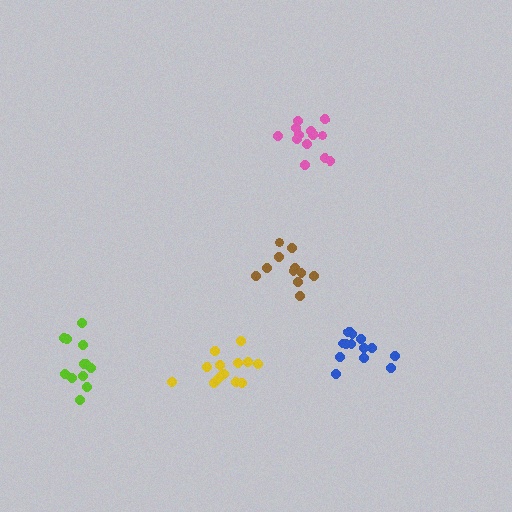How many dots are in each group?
Group 1: 14 dots, Group 2: 14 dots, Group 3: 12 dots, Group 4: 14 dots, Group 5: 11 dots (65 total).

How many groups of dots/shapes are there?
There are 5 groups.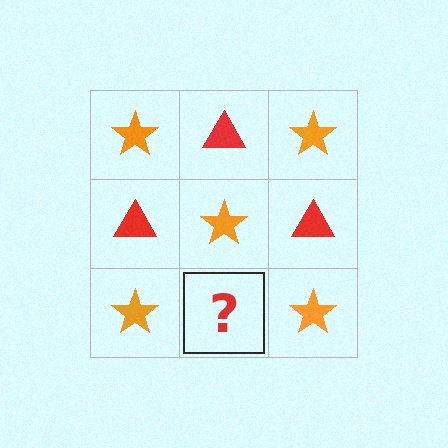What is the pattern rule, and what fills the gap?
The rule is that it alternates orange star and red triangle in a checkerboard pattern. The gap should be filled with a red triangle.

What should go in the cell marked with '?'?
The missing cell should contain a red triangle.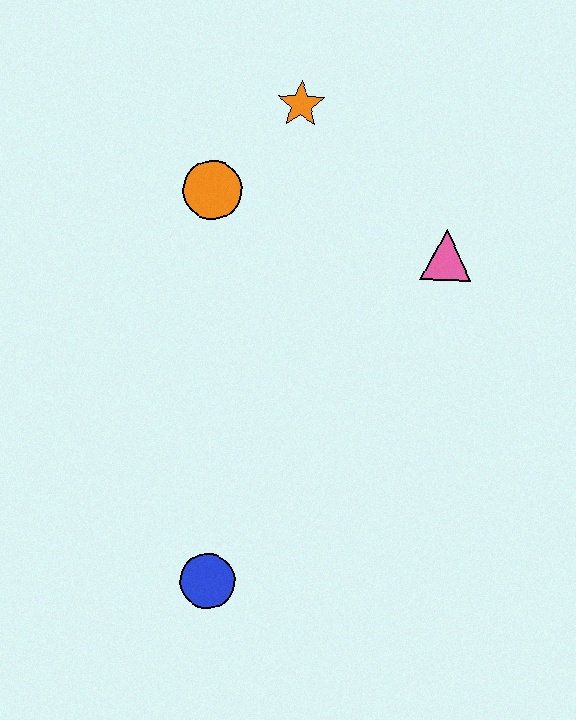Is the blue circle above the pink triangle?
No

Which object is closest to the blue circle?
The orange circle is closest to the blue circle.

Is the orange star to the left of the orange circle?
No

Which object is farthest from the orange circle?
The blue circle is farthest from the orange circle.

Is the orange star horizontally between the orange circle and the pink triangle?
Yes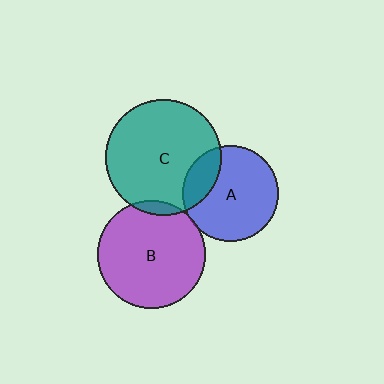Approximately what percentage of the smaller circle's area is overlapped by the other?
Approximately 5%.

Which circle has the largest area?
Circle C (teal).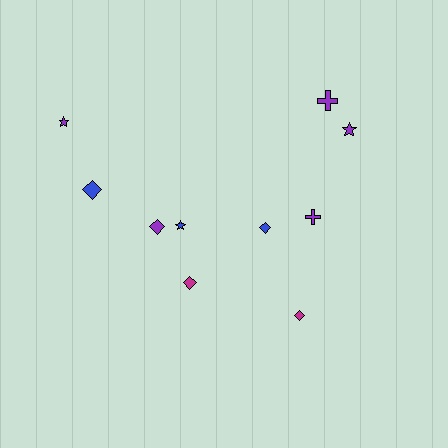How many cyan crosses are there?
There are no cyan crosses.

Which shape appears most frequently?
Diamond, with 5 objects.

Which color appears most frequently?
Purple, with 5 objects.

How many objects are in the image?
There are 10 objects.